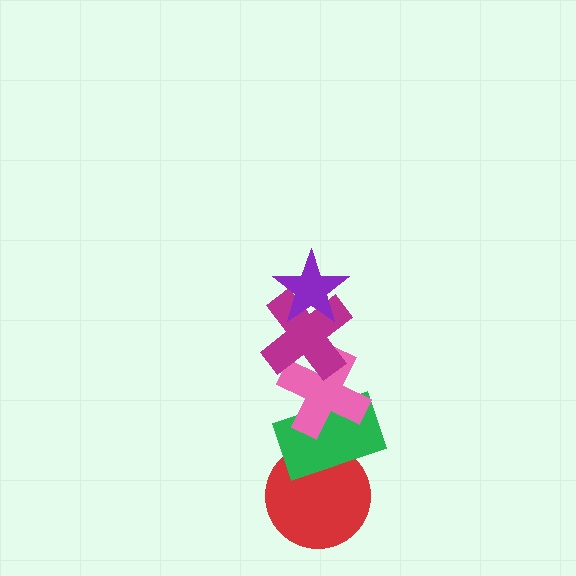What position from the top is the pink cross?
The pink cross is 3rd from the top.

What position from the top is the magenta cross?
The magenta cross is 2nd from the top.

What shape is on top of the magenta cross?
The purple star is on top of the magenta cross.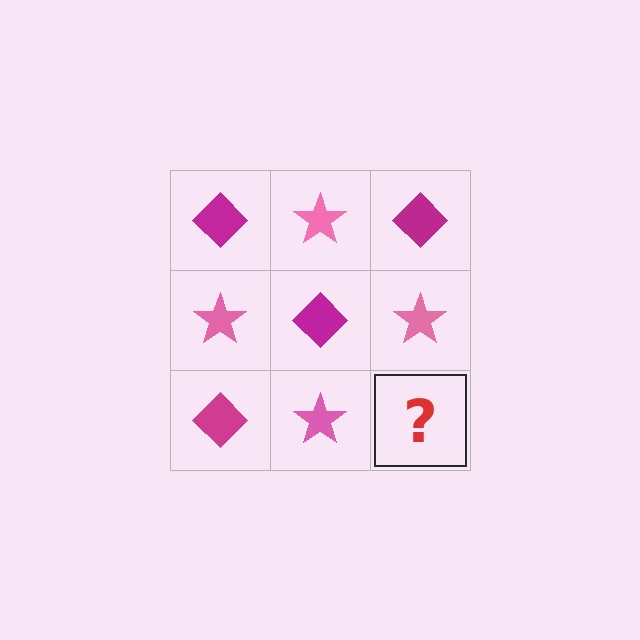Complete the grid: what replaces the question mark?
The question mark should be replaced with a magenta diamond.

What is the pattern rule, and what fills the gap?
The rule is that it alternates magenta diamond and pink star in a checkerboard pattern. The gap should be filled with a magenta diamond.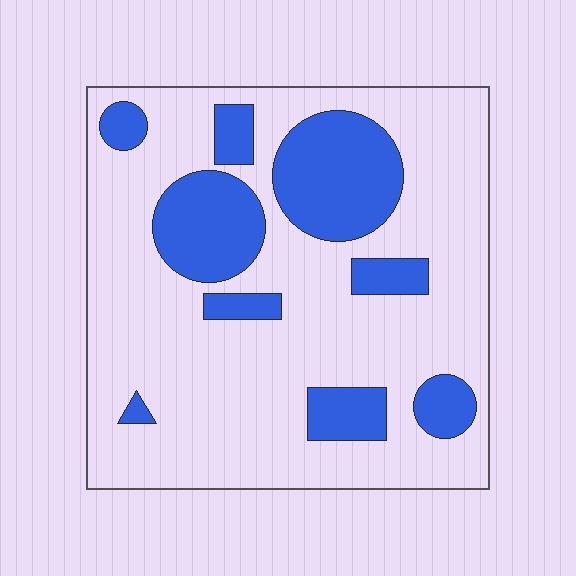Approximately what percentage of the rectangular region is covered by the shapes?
Approximately 25%.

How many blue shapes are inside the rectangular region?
9.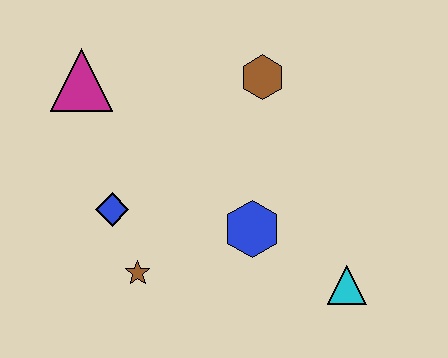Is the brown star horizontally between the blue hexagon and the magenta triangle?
Yes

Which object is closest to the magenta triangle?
The blue diamond is closest to the magenta triangle.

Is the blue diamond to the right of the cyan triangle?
No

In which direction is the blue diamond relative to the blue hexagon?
The blue diamond is to the left of the blue hexagon.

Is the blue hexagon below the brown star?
No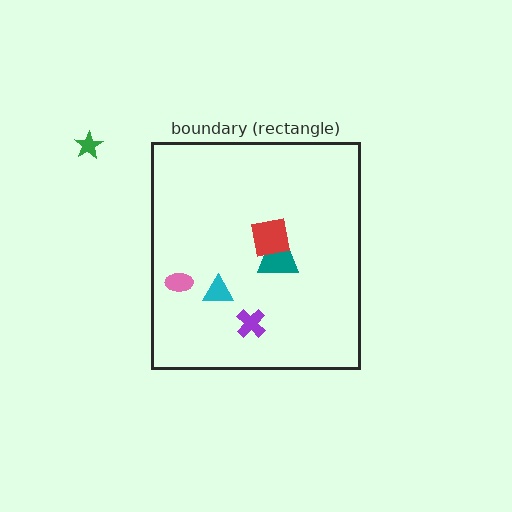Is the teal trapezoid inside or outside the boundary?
Inside.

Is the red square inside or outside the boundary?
Inside.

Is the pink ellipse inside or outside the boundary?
Inside.